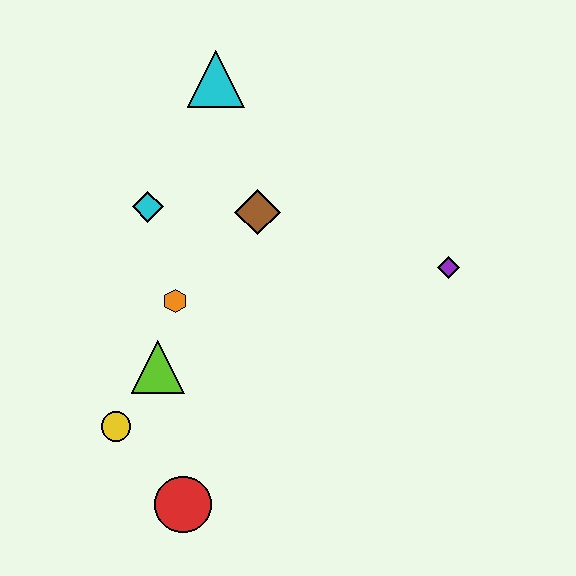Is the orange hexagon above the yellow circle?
Yes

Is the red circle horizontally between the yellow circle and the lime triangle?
No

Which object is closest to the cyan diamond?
The orange hexagon is closest to the cyan diamond.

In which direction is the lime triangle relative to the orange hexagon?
The lime triangle is below the orange hexagon.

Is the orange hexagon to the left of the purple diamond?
Yes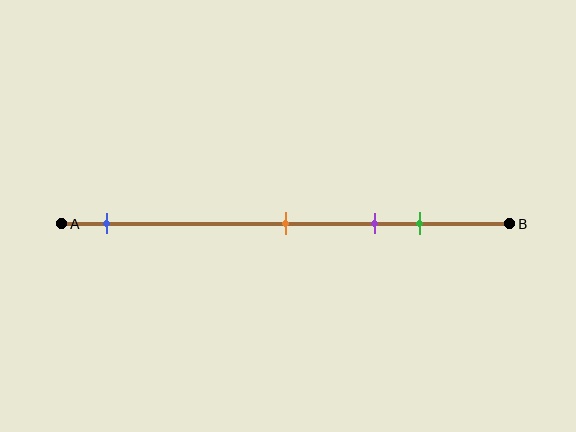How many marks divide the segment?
There are 4 marks dividing the segment.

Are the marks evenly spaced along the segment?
No, the marks are not evenly spaced.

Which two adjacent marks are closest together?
The purple and green marks are the closest adjacent pair.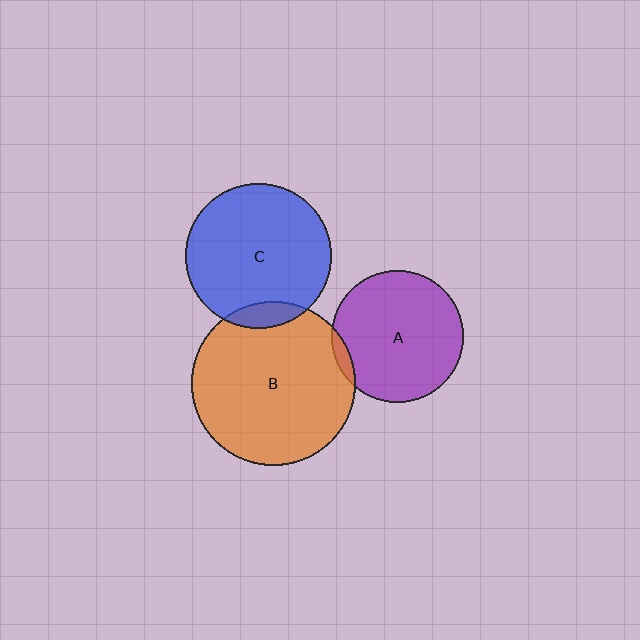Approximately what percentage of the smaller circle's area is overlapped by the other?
Approximately 5%.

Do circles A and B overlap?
Yes.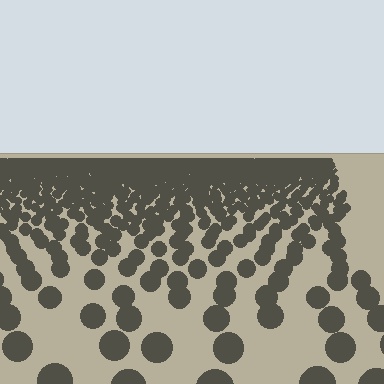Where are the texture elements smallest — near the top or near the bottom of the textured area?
Near the top.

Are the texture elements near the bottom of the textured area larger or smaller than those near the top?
Larger. Near the bottom, elements are closer to the viewer and appear at a bigger on-screen size.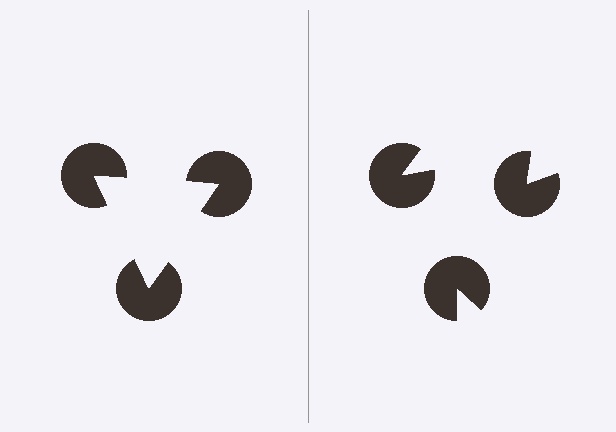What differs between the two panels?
The pac-man discs are positioned identically on both sides; only the wedge orientations differ. On the left they align to a triangle; on the right they are misaligned.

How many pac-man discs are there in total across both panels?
6 — 3 on each side.